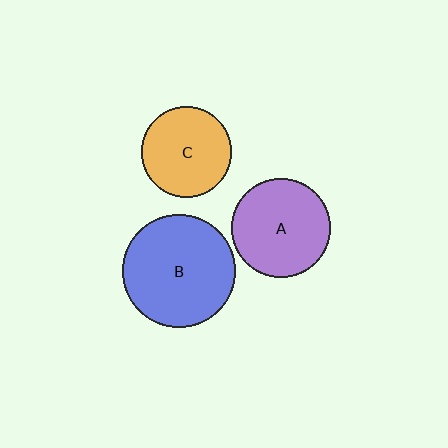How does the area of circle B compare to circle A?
Approximately 1.3 times.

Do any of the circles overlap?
No, none of the circles overlap.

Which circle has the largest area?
Circle B (blue).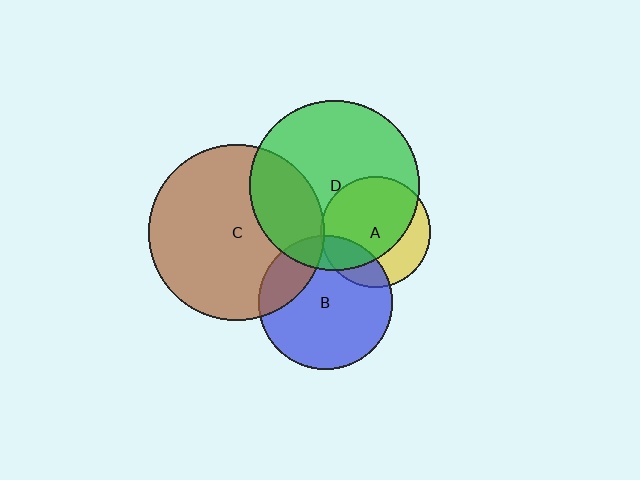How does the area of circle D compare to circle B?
Approximately 1.6 times.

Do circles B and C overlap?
Yes.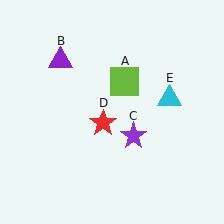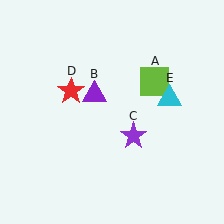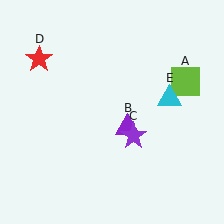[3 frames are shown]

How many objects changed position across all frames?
3 objects changed position: lime square (object A), purple triangle (object B), red star (object D).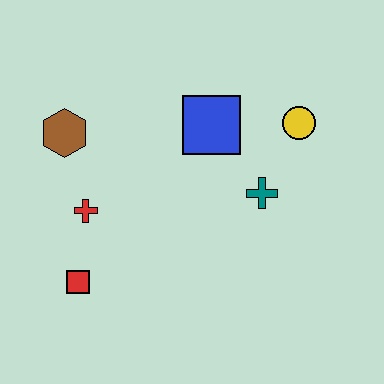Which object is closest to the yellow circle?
The teal cross is closest to the yellow circle.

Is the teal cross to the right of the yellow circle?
No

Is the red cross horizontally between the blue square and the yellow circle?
No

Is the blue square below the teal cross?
No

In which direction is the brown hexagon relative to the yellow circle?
The brown hexagon is to the left of the yellow circle.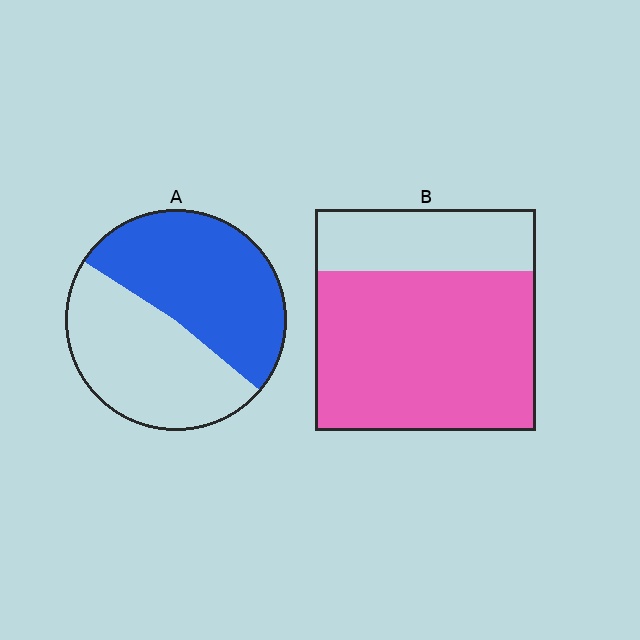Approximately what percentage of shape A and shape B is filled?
A is approximately 50% and B is approximately 70%.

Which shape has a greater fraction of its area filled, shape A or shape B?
Shape B.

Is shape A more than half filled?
Roughly half.